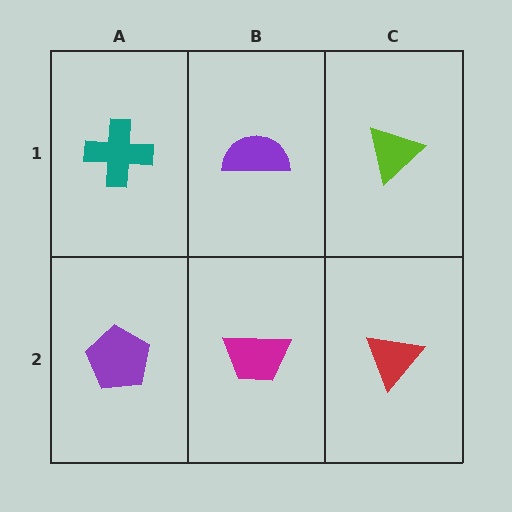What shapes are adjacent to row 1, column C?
A red triangle (row 2, column C), a purple semicircle (row 1, column B).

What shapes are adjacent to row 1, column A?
A purple pentagon (row 2, column A), a purple semicircle (row 1, column B).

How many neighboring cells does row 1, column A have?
2.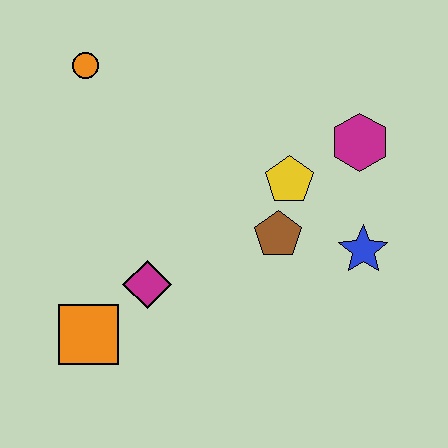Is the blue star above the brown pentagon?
No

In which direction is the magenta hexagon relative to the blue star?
The magenta hexagon is above the blue star.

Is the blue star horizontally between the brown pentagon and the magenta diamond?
No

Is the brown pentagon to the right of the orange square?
Yes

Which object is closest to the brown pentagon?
The yellow pentagon is closest to the brown pentagon.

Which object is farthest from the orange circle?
The blue star is farthest from the orange circle.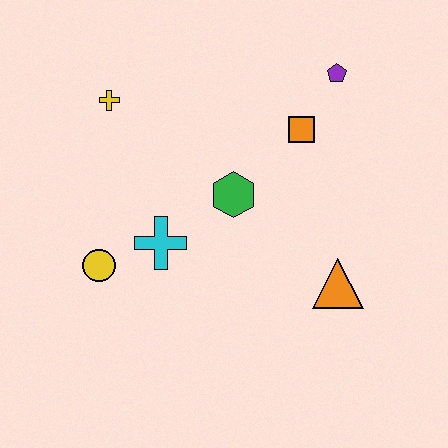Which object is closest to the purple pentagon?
The orange square is closest to the purple pentagon.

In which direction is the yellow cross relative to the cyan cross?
The yellow cross is above the cyan cross.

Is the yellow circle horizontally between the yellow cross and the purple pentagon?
No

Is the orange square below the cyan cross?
No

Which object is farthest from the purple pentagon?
The yellow circle is farthest from the purple pentagon.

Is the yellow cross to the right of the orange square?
No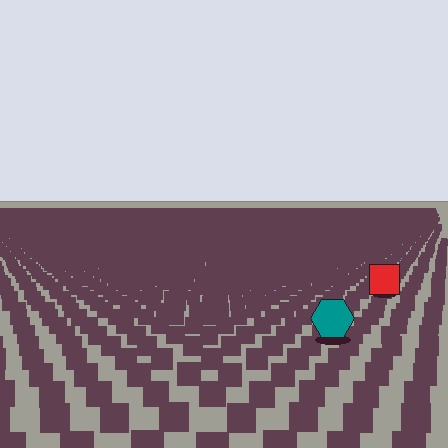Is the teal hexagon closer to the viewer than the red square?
Yes. The teal hexagon is closer — you can tell from the texture gradient: the ground texture is coarser near it.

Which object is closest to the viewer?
The teal hexagon is closest. The texture marks near it are larger and more spread out.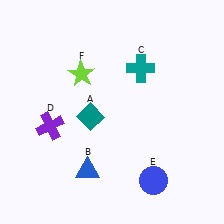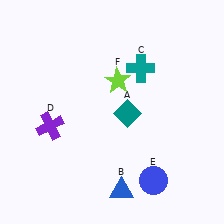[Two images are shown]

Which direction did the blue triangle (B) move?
The blue triangle (B) moved right.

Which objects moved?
The objects that moved are: the teal diamond (A), the blue triangle (B), the lime star (F).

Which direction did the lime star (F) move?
The lime star (F) moved right.